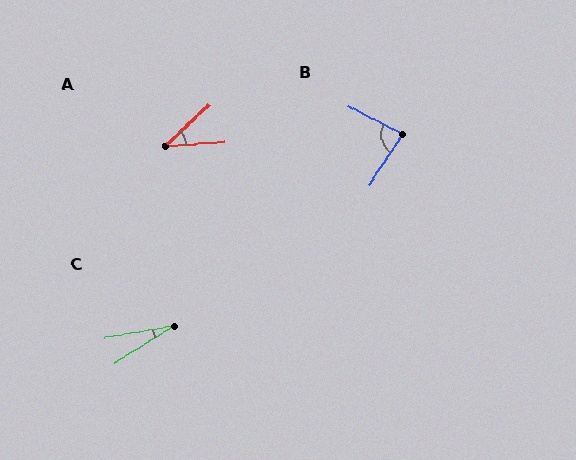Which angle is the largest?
B, at approximately 84 degrees.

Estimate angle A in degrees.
Approximately 39 degrees.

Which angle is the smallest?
C, at approximately 23 degrees.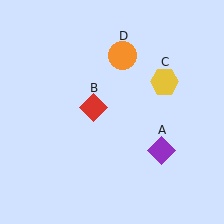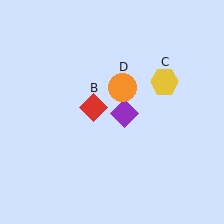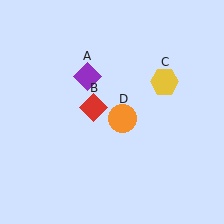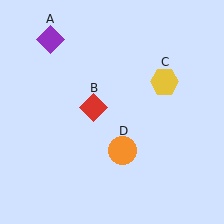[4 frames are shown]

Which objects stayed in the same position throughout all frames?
Red diamond (object B) and yellow hexagon (object C) remained stationary.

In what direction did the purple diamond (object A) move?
The purple diamond (object A) moved up and to the left.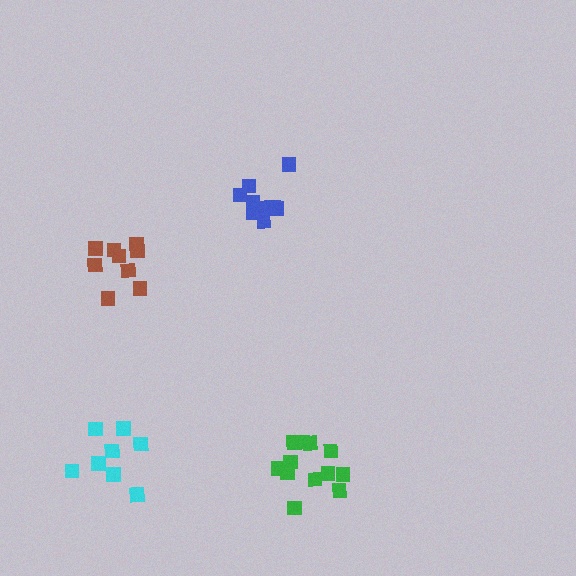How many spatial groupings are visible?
There are 4 spatial groupings.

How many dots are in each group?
Group 1: 9 dots, Group 2: 8 dots, Group 3: 12 dots, Group 4: 9 dots (38 total).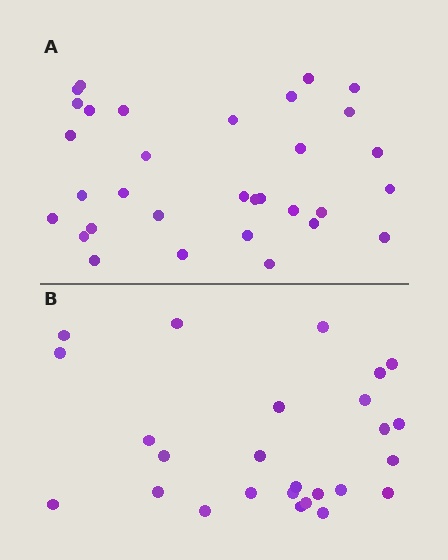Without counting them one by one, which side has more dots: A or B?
Region A (the top region) has more dots.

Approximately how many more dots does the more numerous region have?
Region A has about 6 more dots than region B.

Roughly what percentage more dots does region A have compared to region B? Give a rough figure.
About 25% more.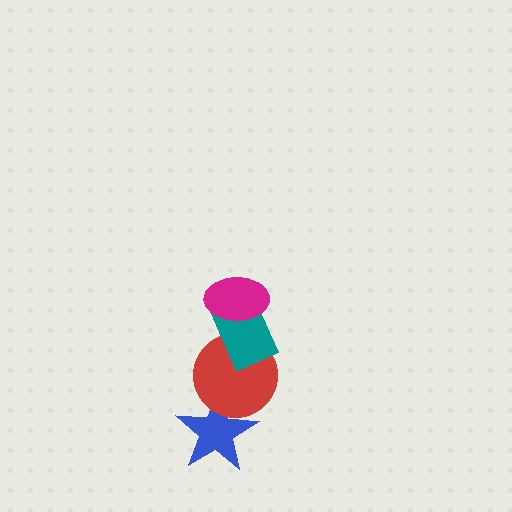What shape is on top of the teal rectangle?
The magenta ellipse is on top of the teal rectangle.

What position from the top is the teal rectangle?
The teal rectangle is 2nd from the top.